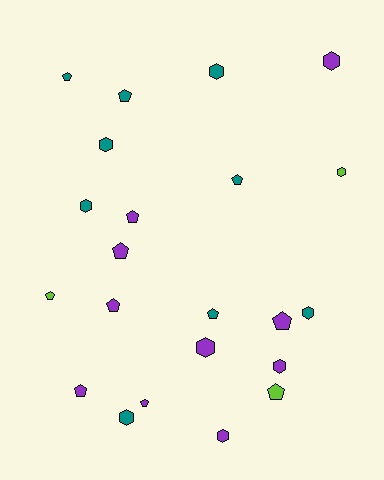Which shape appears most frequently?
Pentagon, with 12 objects.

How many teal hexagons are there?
There are 5 teal hexagons.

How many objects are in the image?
There are 22 objects.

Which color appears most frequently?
Purple, with 10 objects.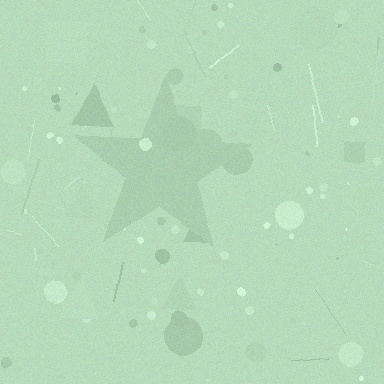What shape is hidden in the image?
A star is hidden in the image.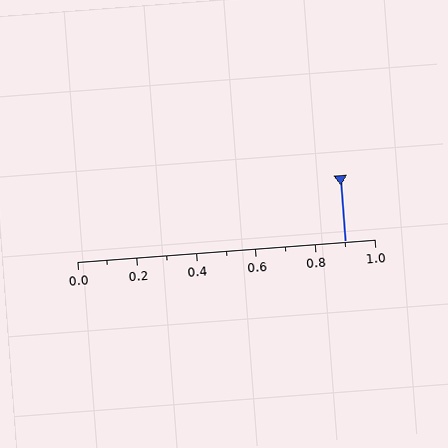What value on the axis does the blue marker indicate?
The marker indicates approximately 0.9.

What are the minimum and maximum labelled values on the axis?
The axis runs from 0.0 to 1.0.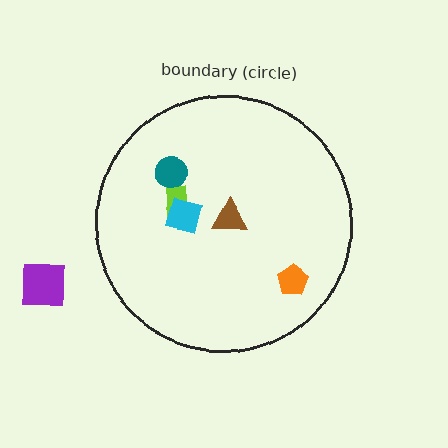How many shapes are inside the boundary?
5 inside, 1 outside.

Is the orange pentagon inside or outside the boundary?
Inside.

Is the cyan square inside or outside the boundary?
Inside.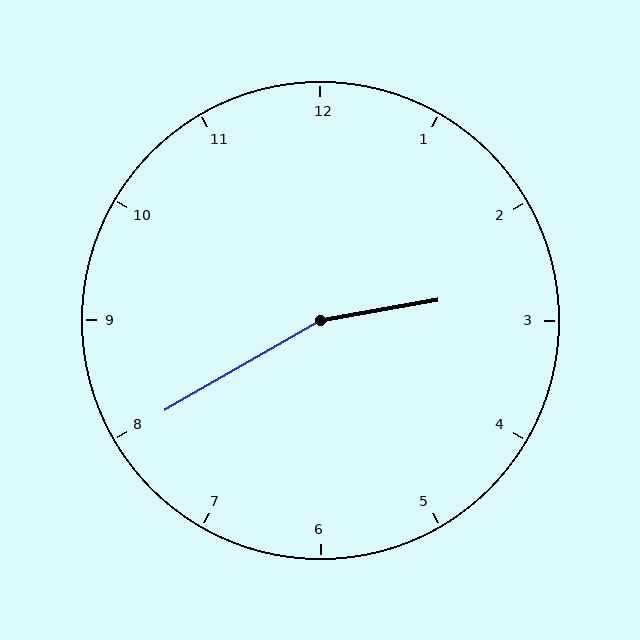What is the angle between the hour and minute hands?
Approximately 160 degrees.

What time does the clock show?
2:40.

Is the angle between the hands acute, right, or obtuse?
It is obtuse.